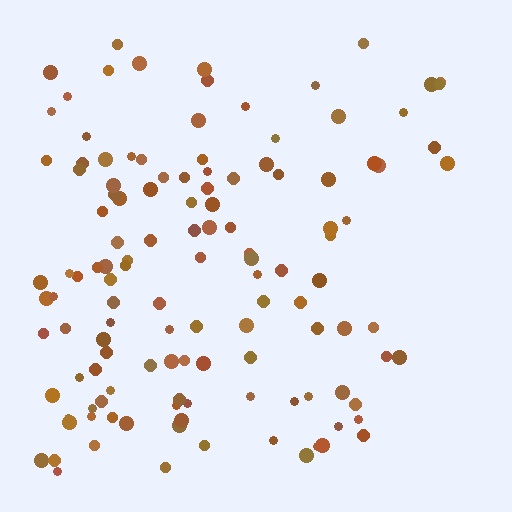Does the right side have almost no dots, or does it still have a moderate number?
Still a moderate number, just noticeably fewer than the left.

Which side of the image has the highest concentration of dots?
The left.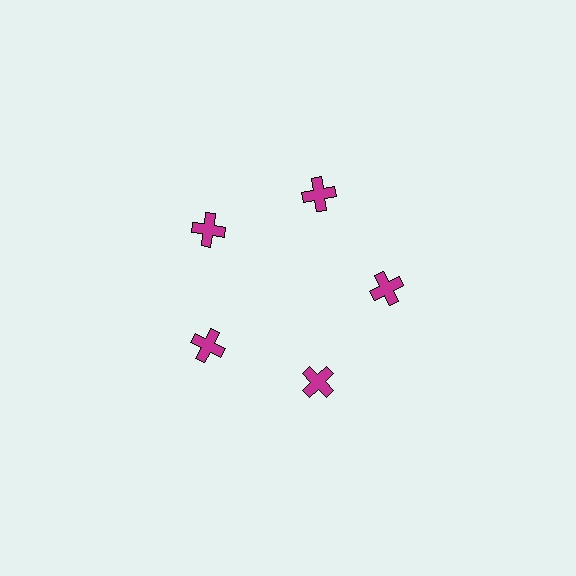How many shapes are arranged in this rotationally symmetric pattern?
There are 5 shapes, arranged in 5 groups of 1.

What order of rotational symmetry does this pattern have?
This pattern has 5-fold rotational symmetry.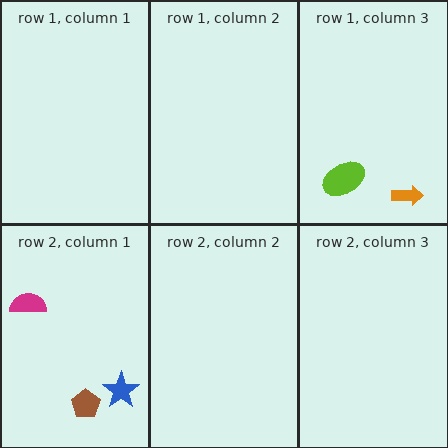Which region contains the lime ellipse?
The row 1, column 3 region.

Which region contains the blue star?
The row 2, column 1 region.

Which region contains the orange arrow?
The row 1, column 3 region.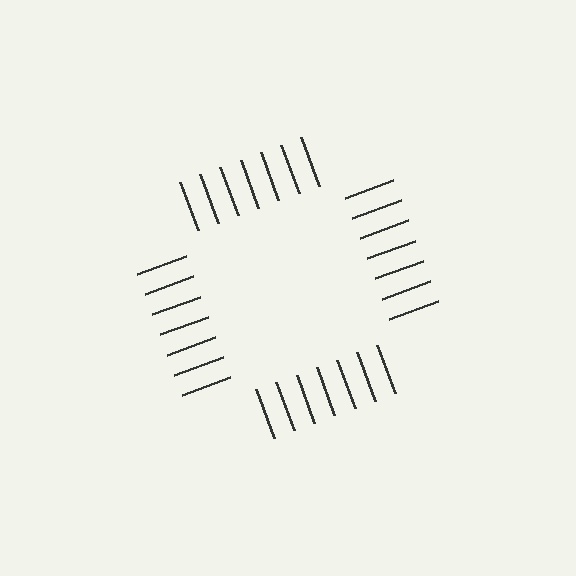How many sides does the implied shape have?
4 sides — the line-ends trace a square.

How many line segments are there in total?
28 — 7 along each of the 4 edges.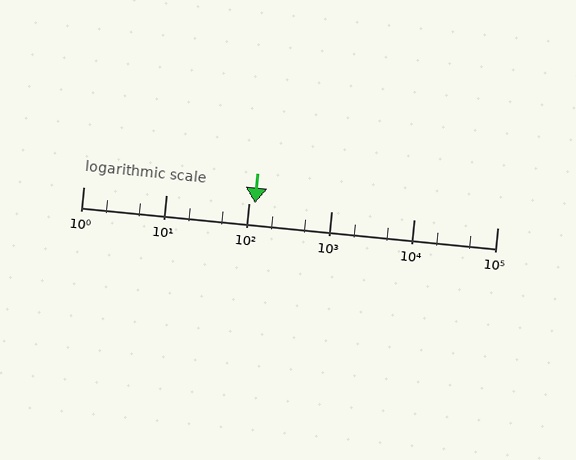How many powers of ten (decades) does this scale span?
The scale spans 5 decades, from 1 to 100000.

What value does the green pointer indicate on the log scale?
The pointer indicates approximately 120.